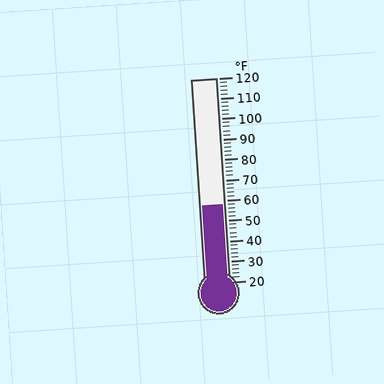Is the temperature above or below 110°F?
The temperature is below 110°F.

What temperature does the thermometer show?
The thermometer shows approximately 58°F.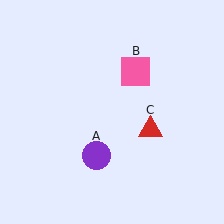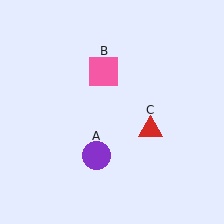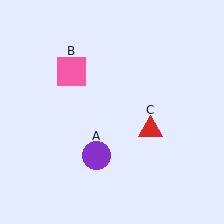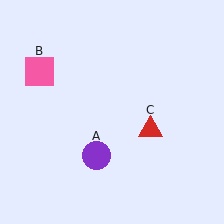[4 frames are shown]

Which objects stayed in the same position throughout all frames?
Purple circle (object A) and red triangle (object C) remained stationary.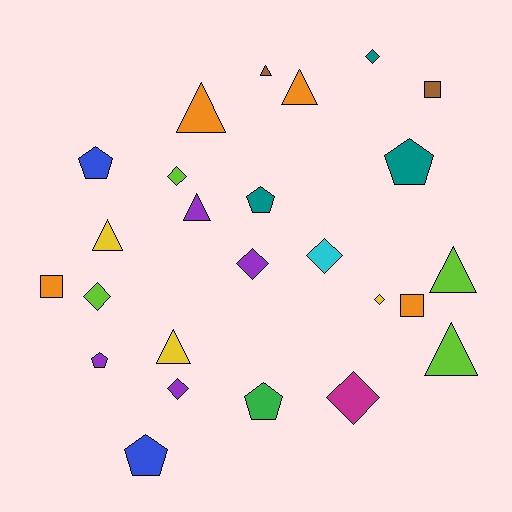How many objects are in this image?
There are 25 objects.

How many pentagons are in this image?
There are 6 pentagons.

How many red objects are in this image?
There are no red objects.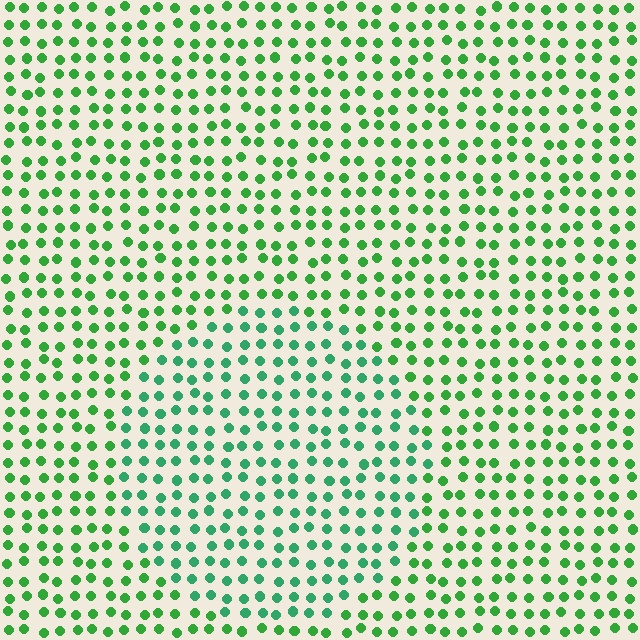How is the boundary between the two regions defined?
The boundary is defined purely by a slight shift in hue (about 25 degrees). Spacing, size, and orientation are identical on both sides.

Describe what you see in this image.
The image is filled with small green elements in a uniform arrangement. A circle-shaped region is visible where the elements are tinted to a slightly different hue, forming a subtle color boundary.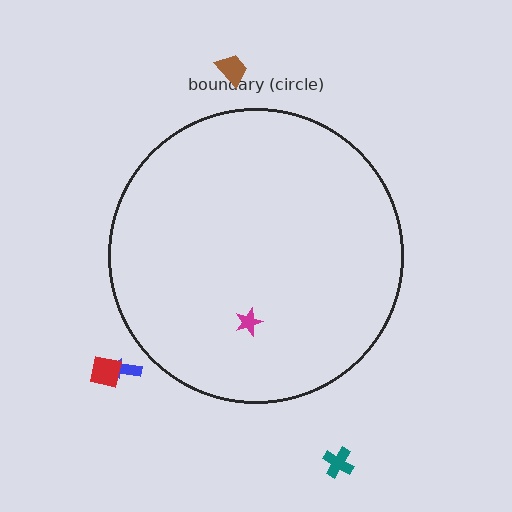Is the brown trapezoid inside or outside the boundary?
Outside.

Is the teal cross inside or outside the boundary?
Outside.